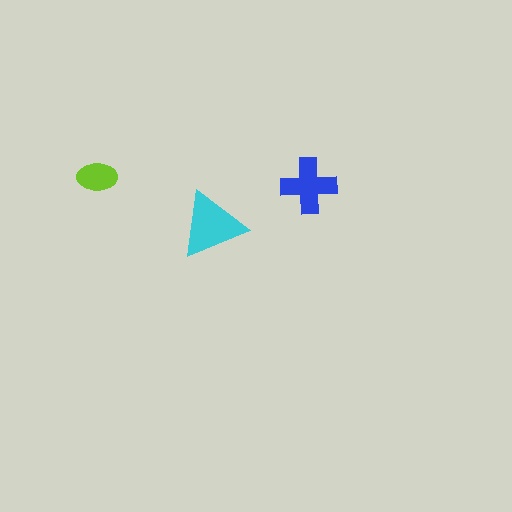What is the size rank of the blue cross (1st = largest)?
2nd.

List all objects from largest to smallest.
The cyan triangle, the blue cross, the lime ellipse.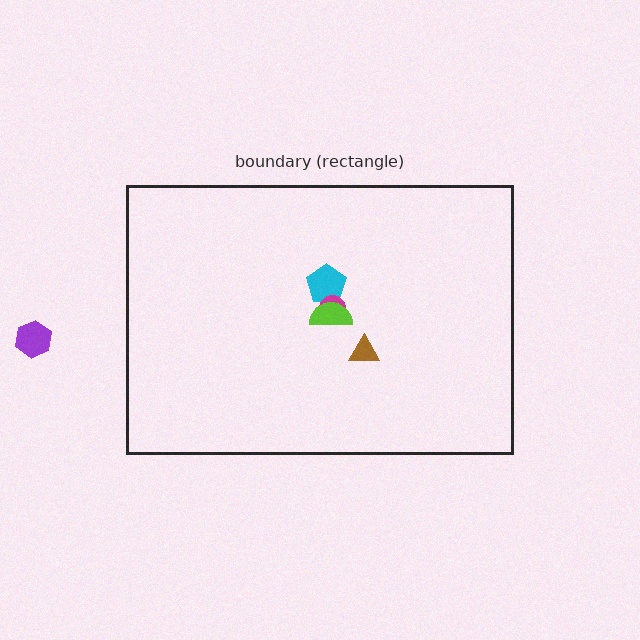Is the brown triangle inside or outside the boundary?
Inside.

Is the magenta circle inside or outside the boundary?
Inside.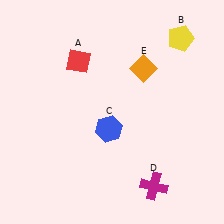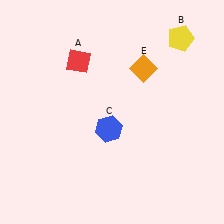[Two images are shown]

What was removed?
The magenta cross (D) was removed in Image 2.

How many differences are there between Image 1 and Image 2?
There is 1 difference between the two images.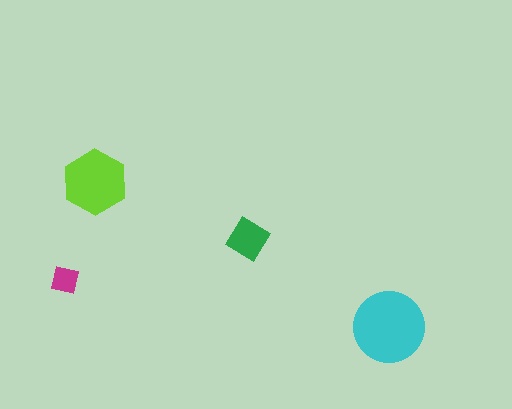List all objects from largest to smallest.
The cyan circle, the lime hexagon, the green diamond, the magenta square.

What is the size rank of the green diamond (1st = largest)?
3rd.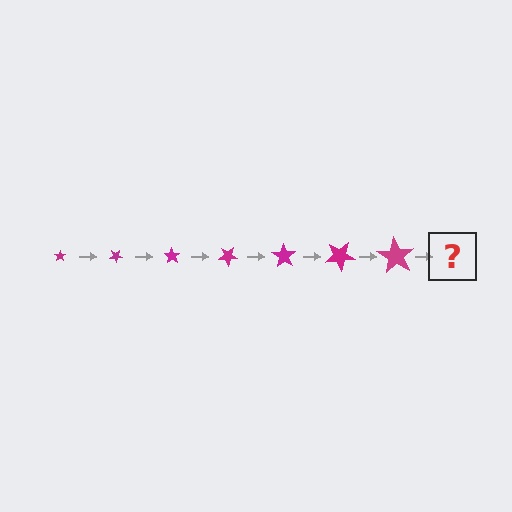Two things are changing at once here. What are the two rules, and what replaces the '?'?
The two rules are that the star grows larger each step and it rotates 35 degrees each step. The '?' should be a star, larger than the previous one and rotated 245 degrees from the start.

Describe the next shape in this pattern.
It should be a star, larger than the previous one and rotated 245 degrees from the start.